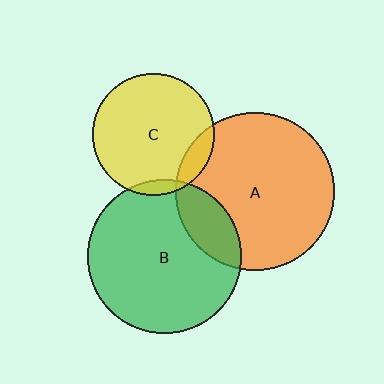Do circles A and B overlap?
Yes.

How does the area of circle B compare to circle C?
Approximately 1.6 times.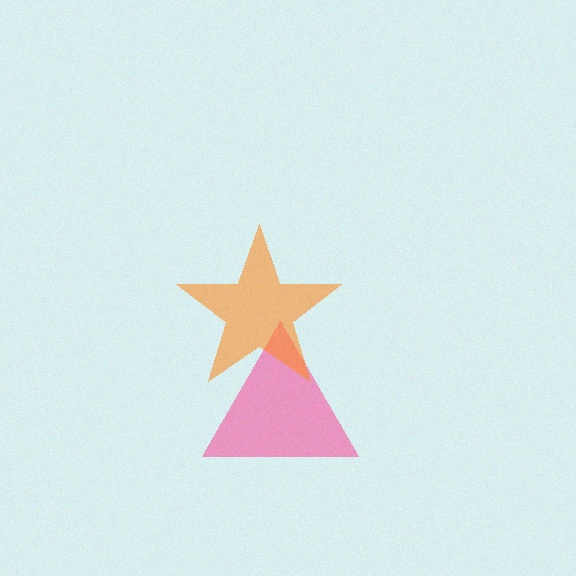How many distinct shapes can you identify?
There are 2 distinct shapes: a pink triangle, an orange star.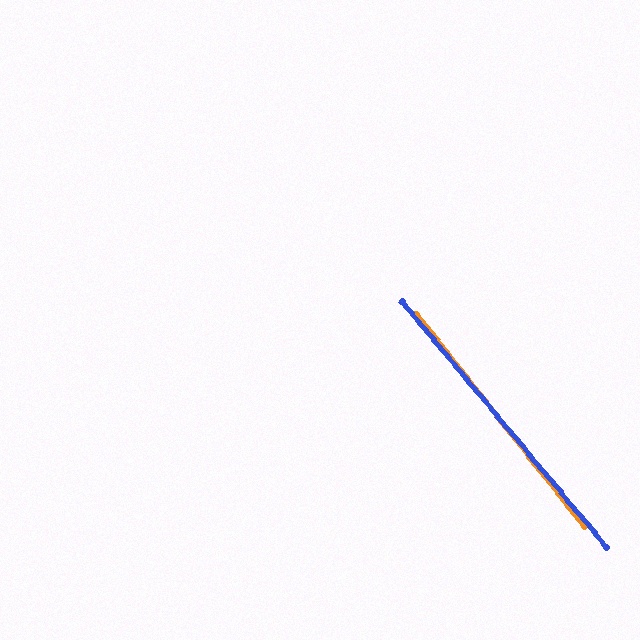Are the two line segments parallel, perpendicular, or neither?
Parallel — their directions differ by only 1.4°.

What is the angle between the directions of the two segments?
Approximately 1 degree.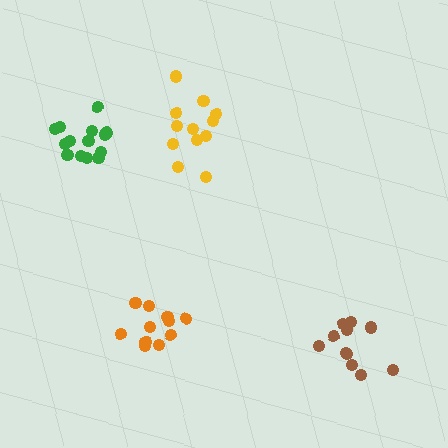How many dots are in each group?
Group 1: 12 dots, Group 2: 14 dots, Group 3: 12 dots, Group 4: 11 dots (49 total).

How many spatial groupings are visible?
There are 4 spatial groupings.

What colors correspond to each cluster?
The clusters are colored: yellow, green, brown, orange.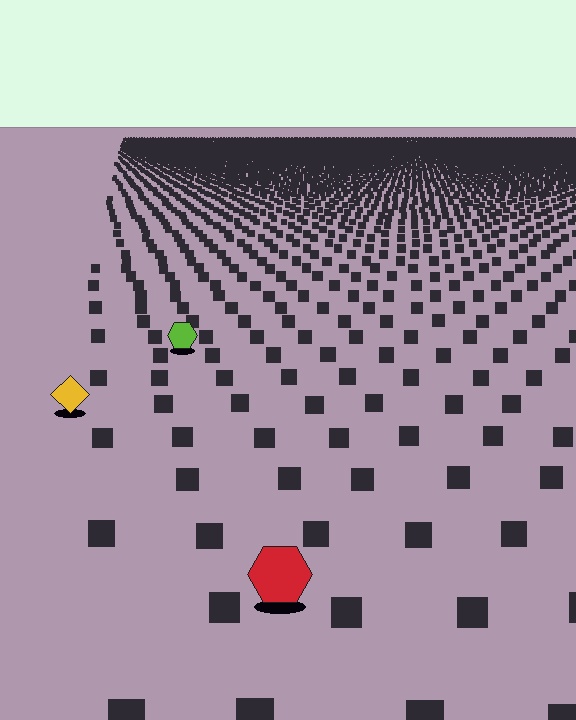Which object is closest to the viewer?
The red hexagon is closest. The texture marks near it are larger and more spread out.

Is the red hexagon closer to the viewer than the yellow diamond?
Yes. The red hexagon is closer — you can tell from the texture gradient: the ground texture is coarser near it.